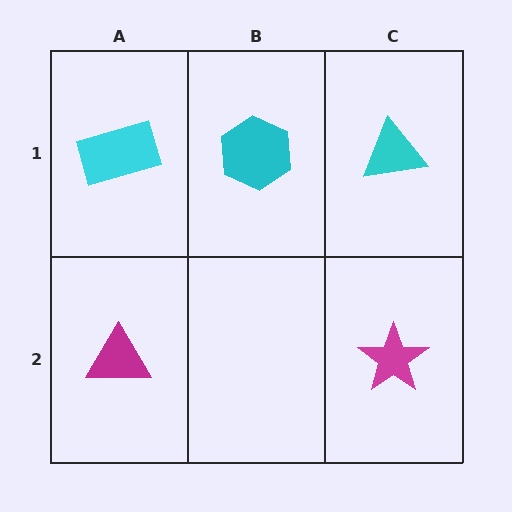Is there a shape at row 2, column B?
No, that cell is empty.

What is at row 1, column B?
A cyan hexagon.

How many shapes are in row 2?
2 shapes.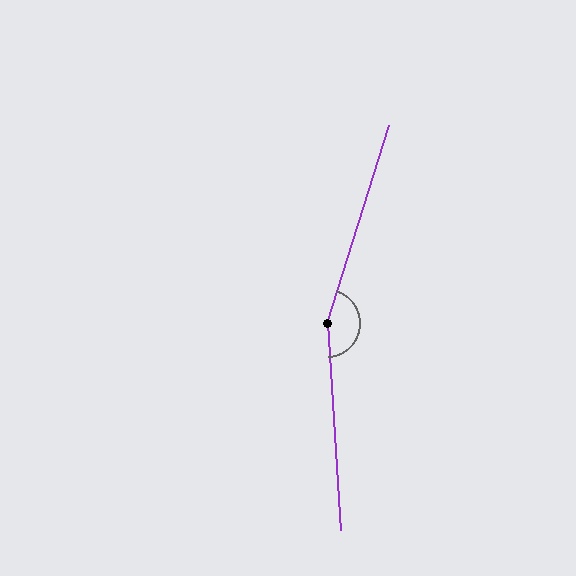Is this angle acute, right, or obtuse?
It is obtuse.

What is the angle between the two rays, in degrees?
Approximately 159 degrees.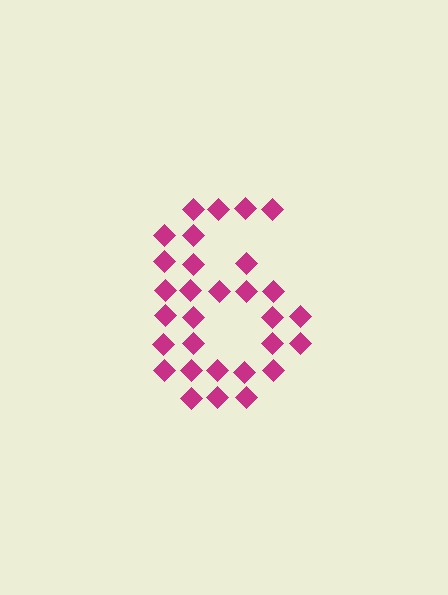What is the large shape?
The large shape is the digit 6.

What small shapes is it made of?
It is made of small diamonds.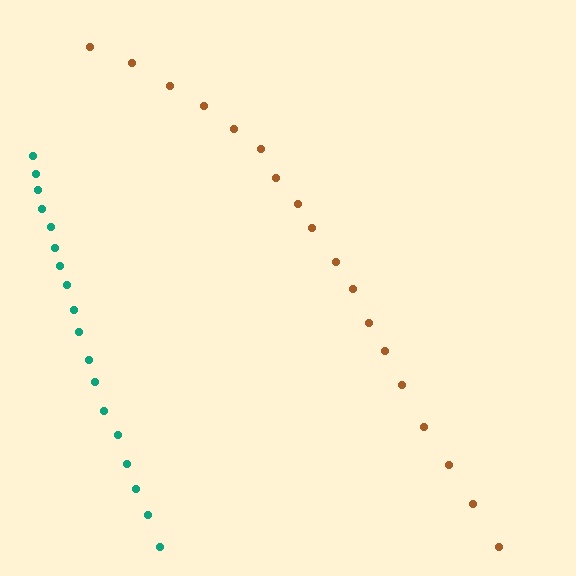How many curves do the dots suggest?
There are 2 distinct paths.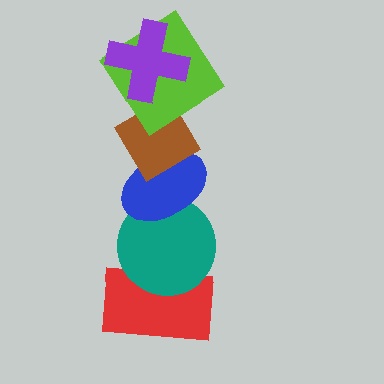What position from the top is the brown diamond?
The brown diamond is 3rd from the top.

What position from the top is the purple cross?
The purple cross is 1st from the top.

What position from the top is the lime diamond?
The lime diamond is 2nd from the top.